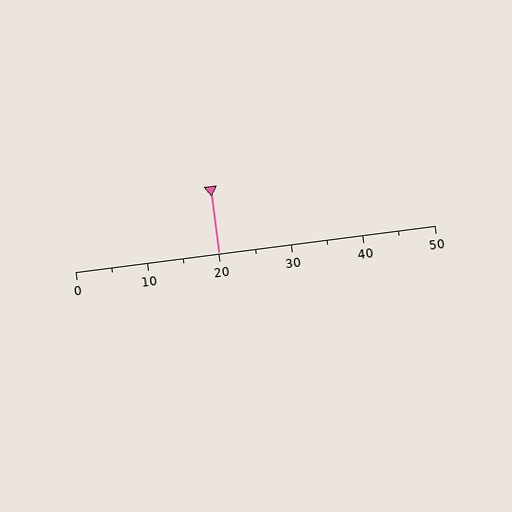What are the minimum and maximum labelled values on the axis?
The axis runs from 0 to 50.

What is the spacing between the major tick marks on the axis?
The major ticks are spaced 10 apart.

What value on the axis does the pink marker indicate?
The marker indicates approximately 20.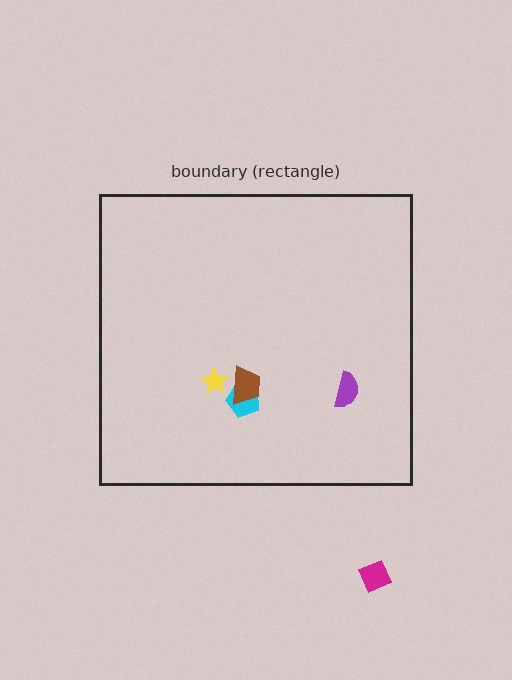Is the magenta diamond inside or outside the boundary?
Outside.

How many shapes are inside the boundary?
4 inside, 1 outside.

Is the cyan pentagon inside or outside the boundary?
Inside.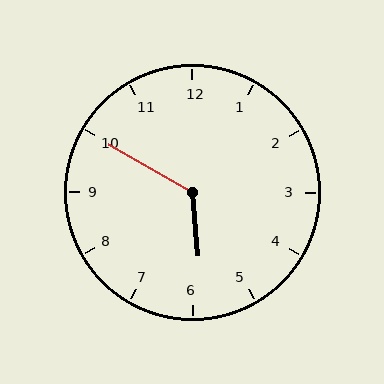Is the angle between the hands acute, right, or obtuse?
It is obtuse.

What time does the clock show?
5:50.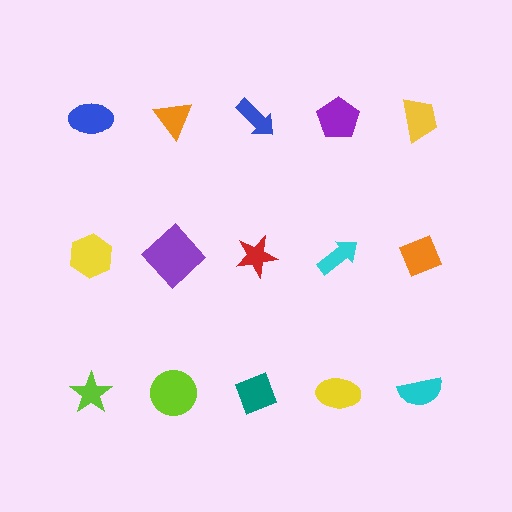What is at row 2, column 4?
A cyan arrow.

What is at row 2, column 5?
An orange diamond.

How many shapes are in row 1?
5 shapes.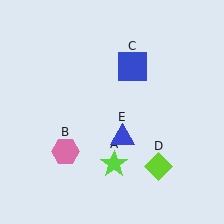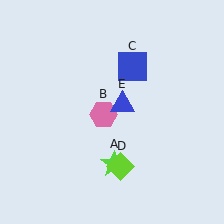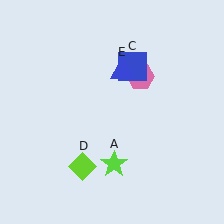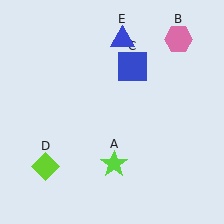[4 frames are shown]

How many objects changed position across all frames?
3 objects changed position: pink hexagon (object B), lime diamond (object D), blue triangle (object E).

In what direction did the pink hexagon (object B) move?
The pink hexagon (object B) moved up and to the right.